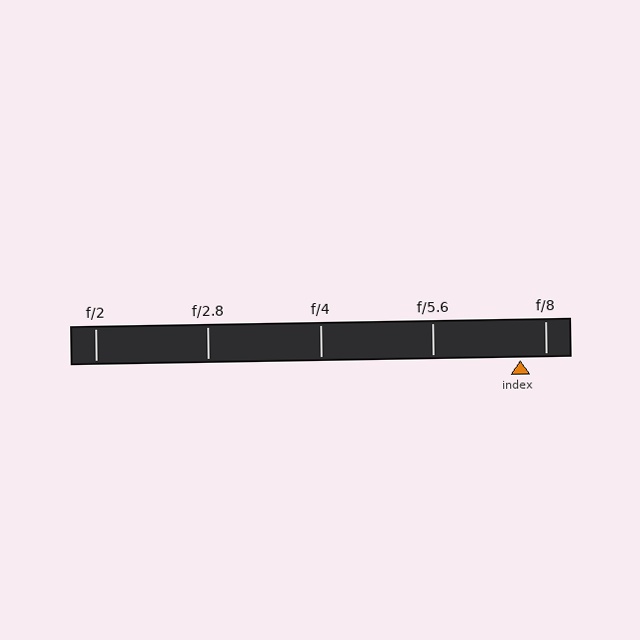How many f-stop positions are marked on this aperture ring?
There are 5 f-stop positions marked.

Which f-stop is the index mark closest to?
The index mark is closest to f/8.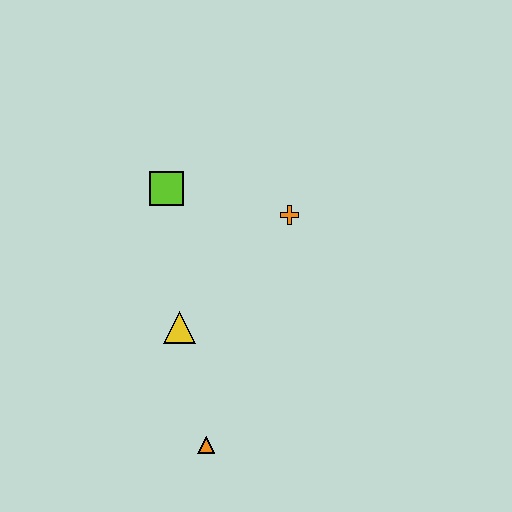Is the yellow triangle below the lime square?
Yes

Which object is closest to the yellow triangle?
The orange triangle is closest to the yellow triangle.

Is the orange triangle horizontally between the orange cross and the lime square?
Yes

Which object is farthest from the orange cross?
The orange triangle is farthest from the orange cross.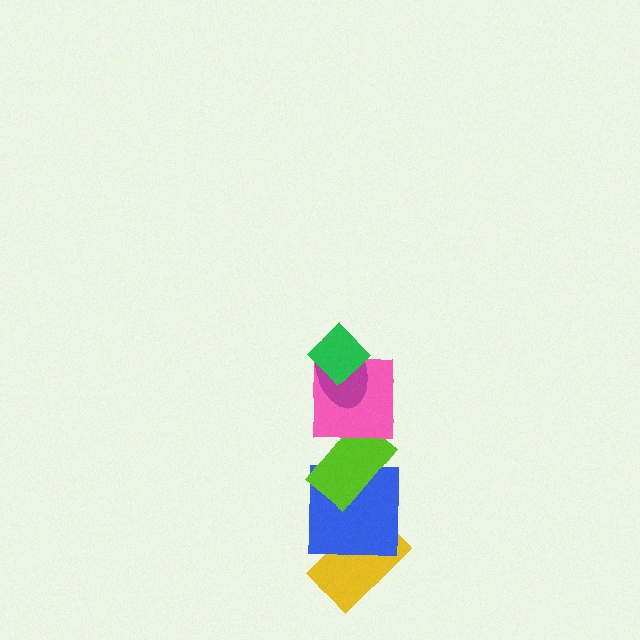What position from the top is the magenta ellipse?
The magenta ellipse is 2nd from the top.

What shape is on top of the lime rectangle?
The pink square is on top of the lime rectangle.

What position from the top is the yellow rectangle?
The yellow rectangle is 6th from the top.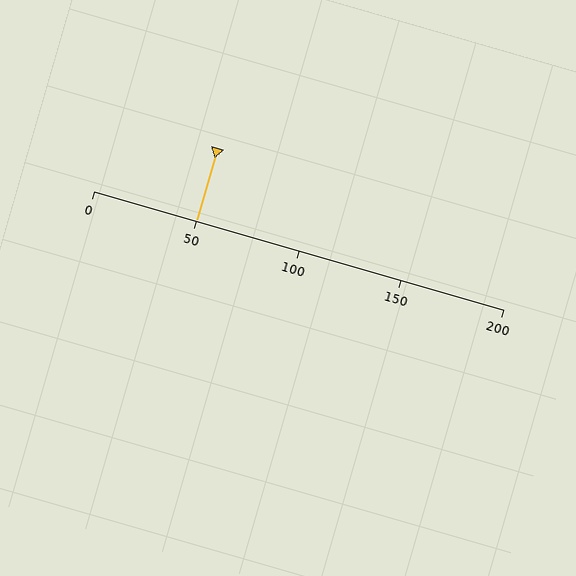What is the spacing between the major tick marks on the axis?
The major ticks are spaced 50 apart.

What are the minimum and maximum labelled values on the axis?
The axis runs from 0 to 200.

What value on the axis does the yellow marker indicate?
The marker indicates approximately 50.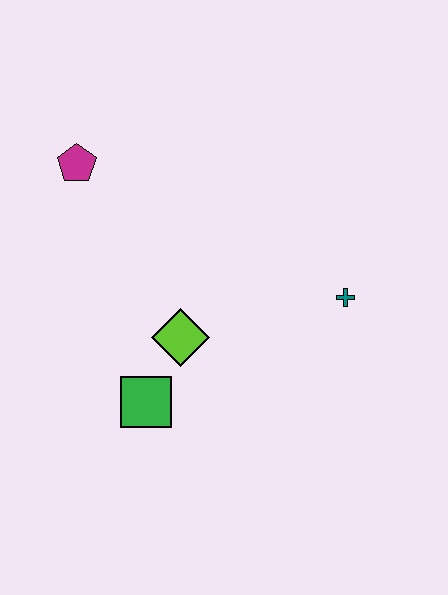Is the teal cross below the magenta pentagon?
Yes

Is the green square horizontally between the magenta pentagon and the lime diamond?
Yes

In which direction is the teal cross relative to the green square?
The teal cross is to the right of the green square.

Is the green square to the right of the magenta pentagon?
Yes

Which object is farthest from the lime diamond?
The magenta pentagon is farthest from the lime diamond.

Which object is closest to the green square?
The lime diamond is closest to the green square.